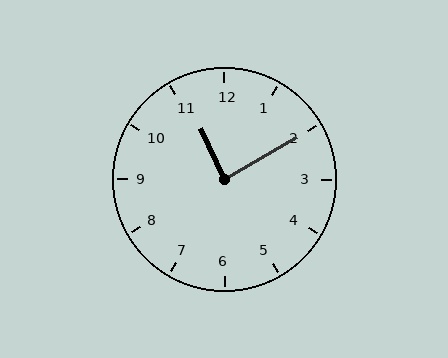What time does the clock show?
11:10.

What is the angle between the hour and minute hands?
Approximately 85 degrees.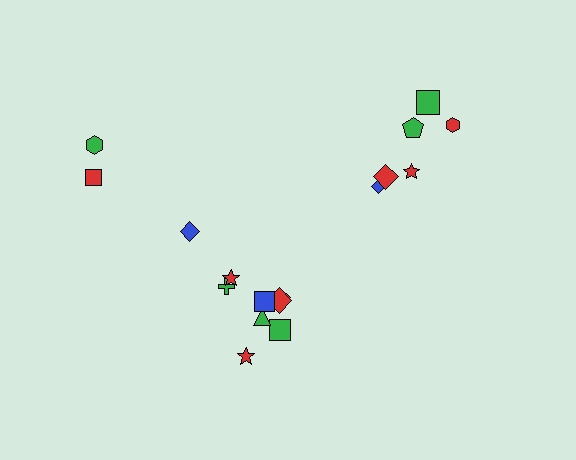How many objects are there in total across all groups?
There are 17 objects.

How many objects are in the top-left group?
There are 3 objects.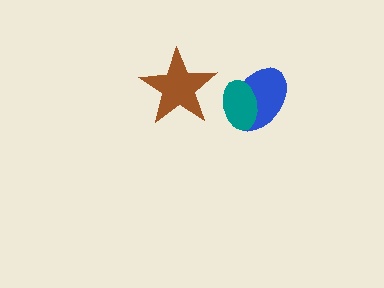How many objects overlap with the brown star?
0 objects overlap with the brown star.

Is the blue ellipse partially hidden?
Yes, it is partially covered by another shape.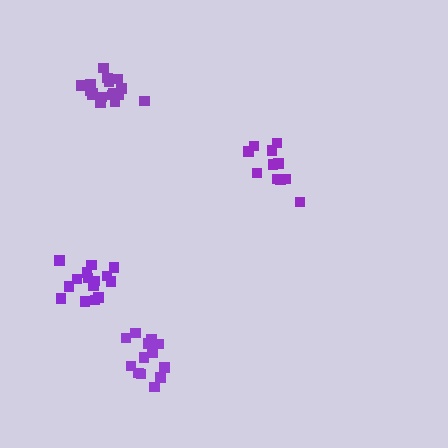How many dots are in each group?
Group 1: 14 dots, Group 2: 12 dots, Group 3: 17 dots, Group 4: 16 dots (59 total).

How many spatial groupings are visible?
There are 4 spatial groupings.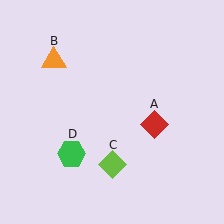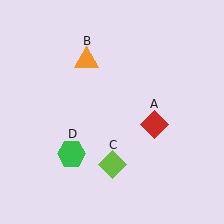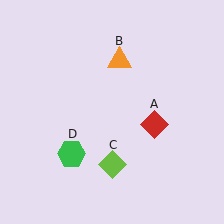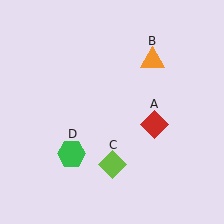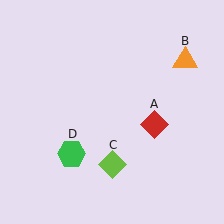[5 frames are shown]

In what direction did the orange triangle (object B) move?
The orange triangle (object B) moved right.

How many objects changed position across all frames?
1 object changed position: orange triangle (object B).